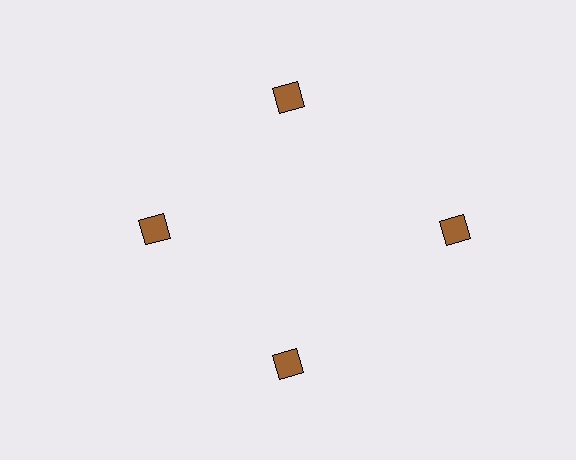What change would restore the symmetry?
The symmetry would be restored by moving it inward, back onto the ring so that all 4 diamonds sit at equal angles and equal distance from the center.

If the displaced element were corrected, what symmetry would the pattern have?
It would have 4-fold rotational symmetry — the pattern would map onto itself every 90 degrees.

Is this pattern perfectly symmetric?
No. The 4 brown diamonds are arranged in a ring, but one element near the 3 o'clock position is pushed outward from the center, breaking the 4-fold rotational symmetry.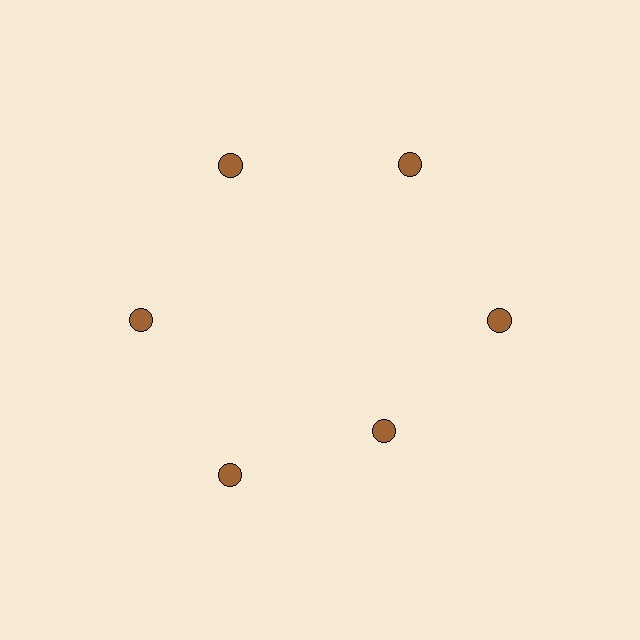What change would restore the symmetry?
The symmetry would be restored by moving it outward, back onto the ring so that all 6 circles sit at equal angles and equal distance from the center.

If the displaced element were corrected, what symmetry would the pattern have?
It would have 6-fold rotational symmetry — the pattern would map onto itself every 60 degrees.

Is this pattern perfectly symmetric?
No. The 6 brown circles are arranged in a ring, but one element near the 5 o'clock position is pulled inward toward the center, breaking the 6-fold rotational symmetry.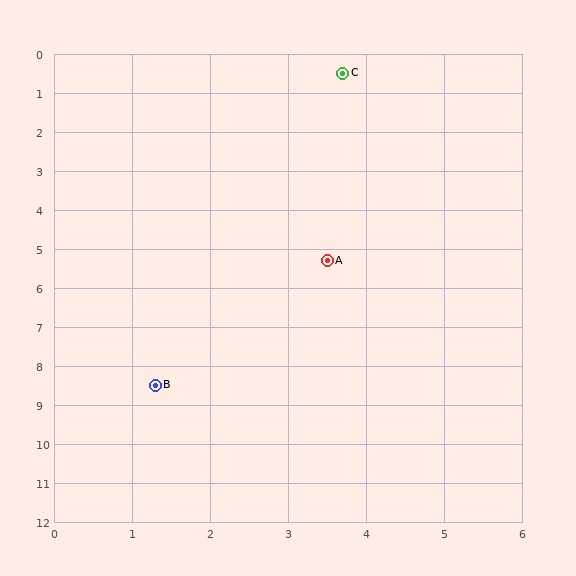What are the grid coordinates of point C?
Point C is at approximately (3.7, 0.5).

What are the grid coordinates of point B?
Point B is at approximately (1.3, 8.5).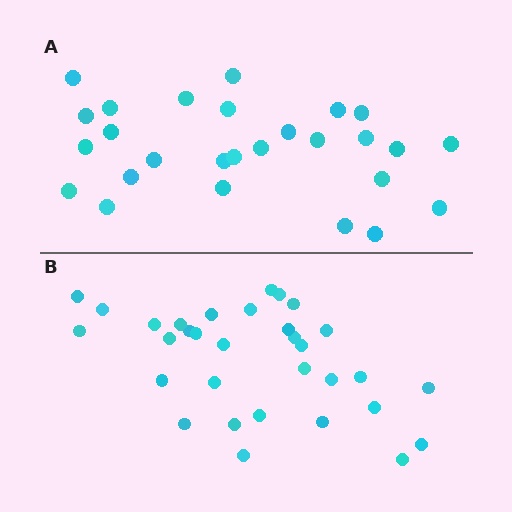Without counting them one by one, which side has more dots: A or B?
Region B (the bottom region) has more dots.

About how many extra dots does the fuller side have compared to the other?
Region B has about 5 more dots than region A.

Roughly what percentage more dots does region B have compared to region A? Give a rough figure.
About 20% more.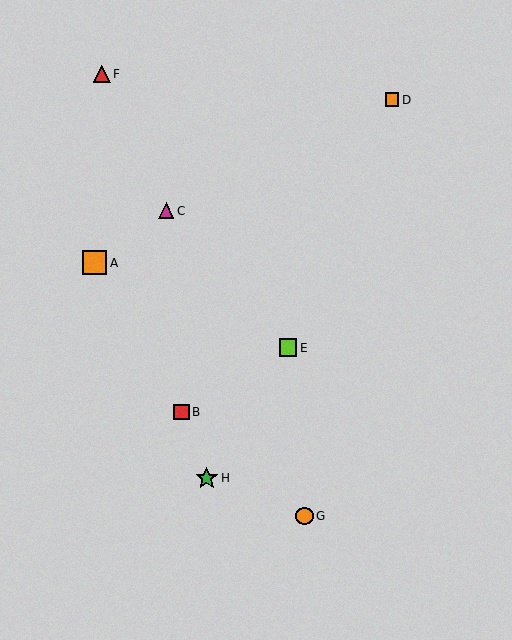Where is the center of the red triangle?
The center of the red triangle is at (102, 74).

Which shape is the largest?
The orange square (labeled A) is the largest.